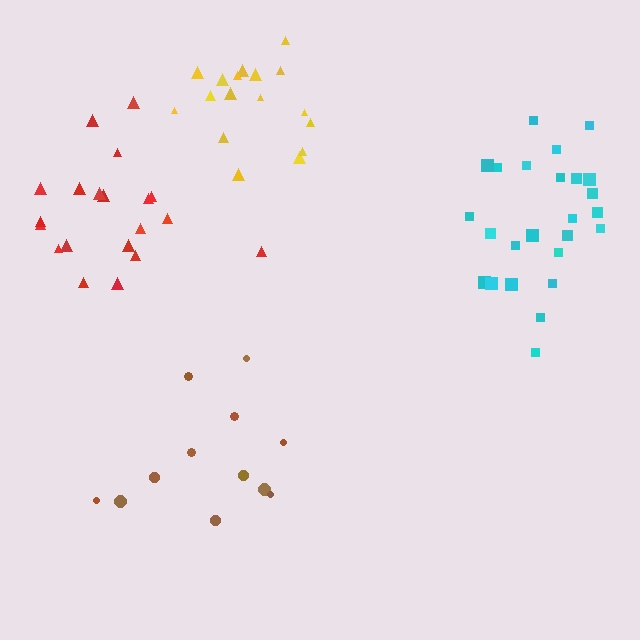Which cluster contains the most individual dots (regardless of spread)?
Cyan (25).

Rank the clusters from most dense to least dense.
yellow, cyan, red, brown.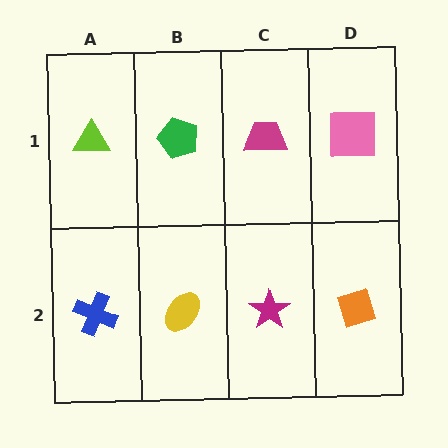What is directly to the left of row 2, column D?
A magenta star.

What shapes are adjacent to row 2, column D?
A pink square (row 1, column D), a magenta star (row 2, column C).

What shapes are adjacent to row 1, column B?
A yellow ellipse (row 2, column B), a lime triangle (row 1, column A), a magenta trapezoid (row 1, column C).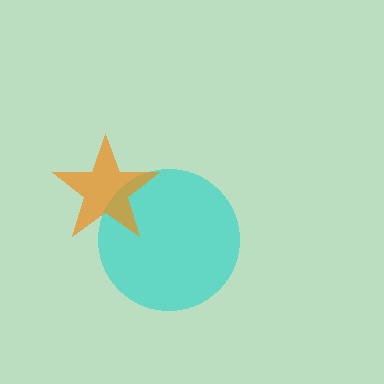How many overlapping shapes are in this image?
There are 2 overlapping shapes in the image.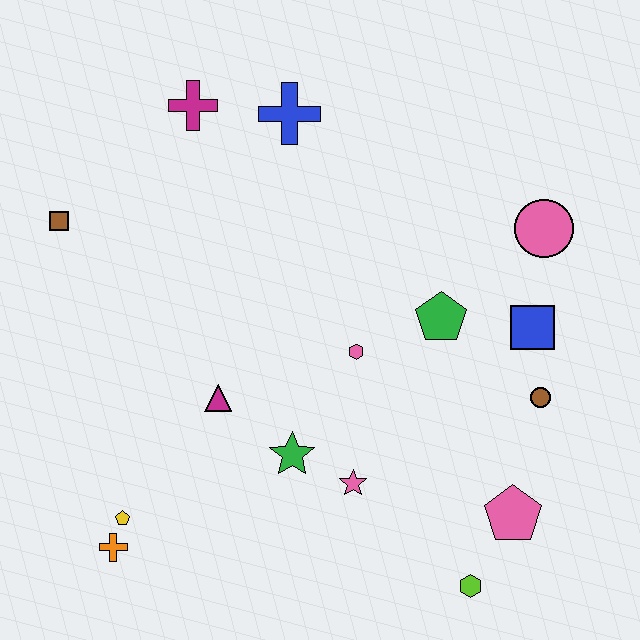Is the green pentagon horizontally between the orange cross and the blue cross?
No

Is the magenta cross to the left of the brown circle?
Yes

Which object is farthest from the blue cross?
The lime hexagon is farthest from the blue cross.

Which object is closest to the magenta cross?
The blue cross is closest to the magenta cross.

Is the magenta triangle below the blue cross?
Yes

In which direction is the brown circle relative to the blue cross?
The brown circle is below the blue cross.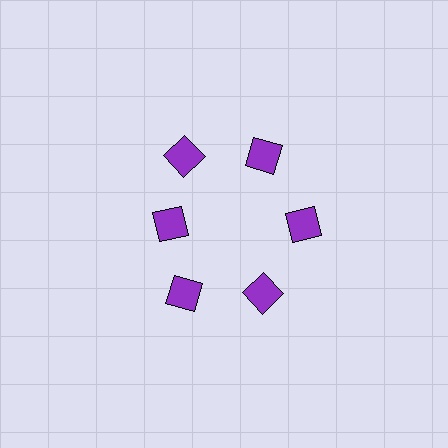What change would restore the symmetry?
The symmetry would be restored by moving it outward, back onto the ring so that all 6 squares sit at equal angles and equal distance from the center.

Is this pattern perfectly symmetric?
No. The 6 purple squares are arranged in a ring, but one element near the 9 o'clock position is pulled inward toward the center, breaking the 6-fold rotational symmetry.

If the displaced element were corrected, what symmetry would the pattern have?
It would have 6-fold rotational symmetry — the pattern would map onto itself every 60 degrees.